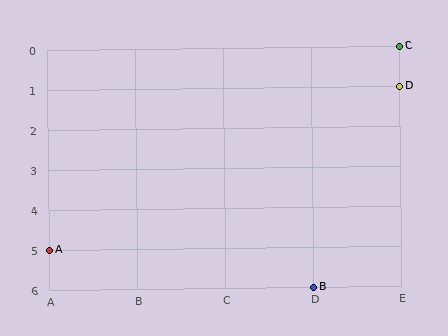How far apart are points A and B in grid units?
Points A and B are 3 columns and 1 row apart (about 3.2 grid units diagonally).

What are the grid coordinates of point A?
Point A is at grid coordinates (A, 5).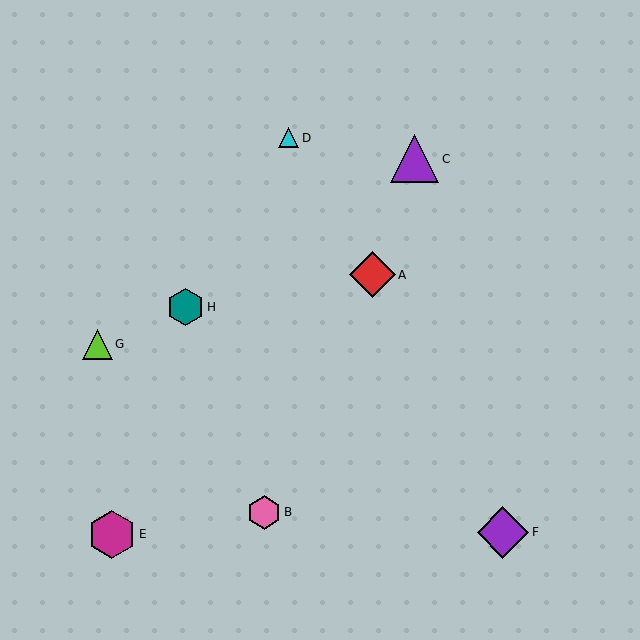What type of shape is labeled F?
Shape F is a purple diamond.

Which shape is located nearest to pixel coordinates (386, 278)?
The red diamond (labeled A) at (372, 275) is nearest to that location.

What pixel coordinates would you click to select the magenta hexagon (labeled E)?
Click at (112, 534) to select the magenta hexagon E.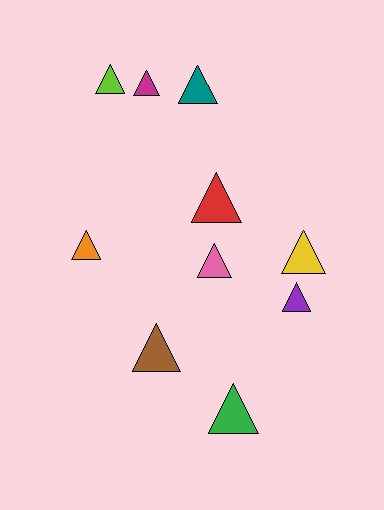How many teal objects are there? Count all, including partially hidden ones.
There is 1 teal object.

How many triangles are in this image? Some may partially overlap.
There are 10 triangles.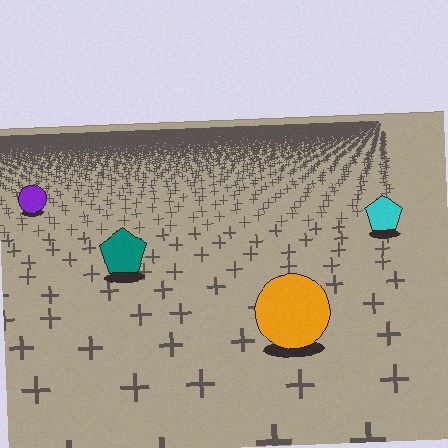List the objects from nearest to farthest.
From nearest to farthest: the orange circle, the teal pentagon, the cyan pentagon, the purple circle.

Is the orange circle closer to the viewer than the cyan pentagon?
Yes. The orange circle is closer — you can tell from the texture gradient: the ground texture is coarser near it.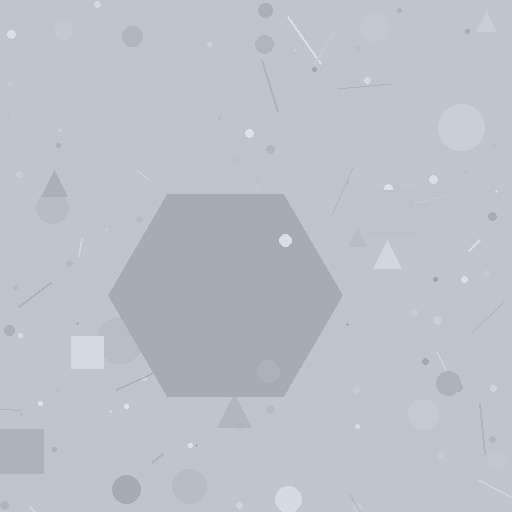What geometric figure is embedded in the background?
A hexagon is embedded in the background.